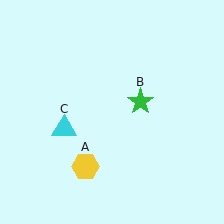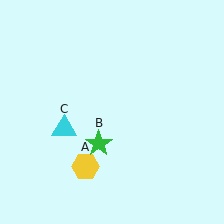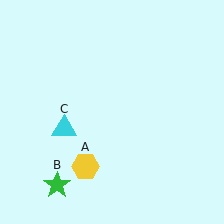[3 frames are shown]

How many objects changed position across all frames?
1 object changed position: green star (object B).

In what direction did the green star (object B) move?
The green star (object B) moved down and to the left.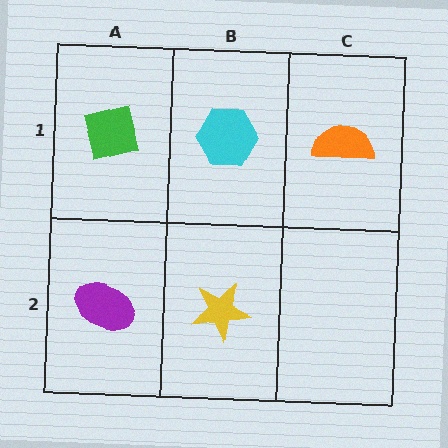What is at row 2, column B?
A yellow star.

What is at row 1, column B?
A cyan hexagon.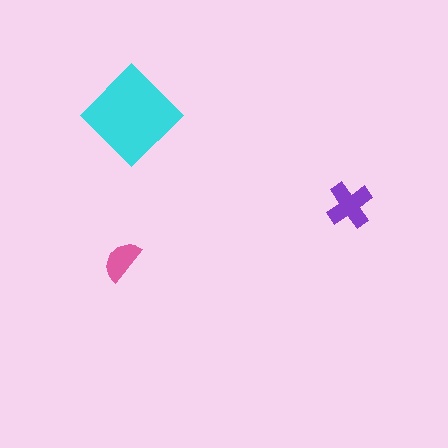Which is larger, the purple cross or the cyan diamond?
The cyan diamond.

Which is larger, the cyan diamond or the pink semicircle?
The cyan diamond.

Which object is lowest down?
The pink semicircle is bottommost.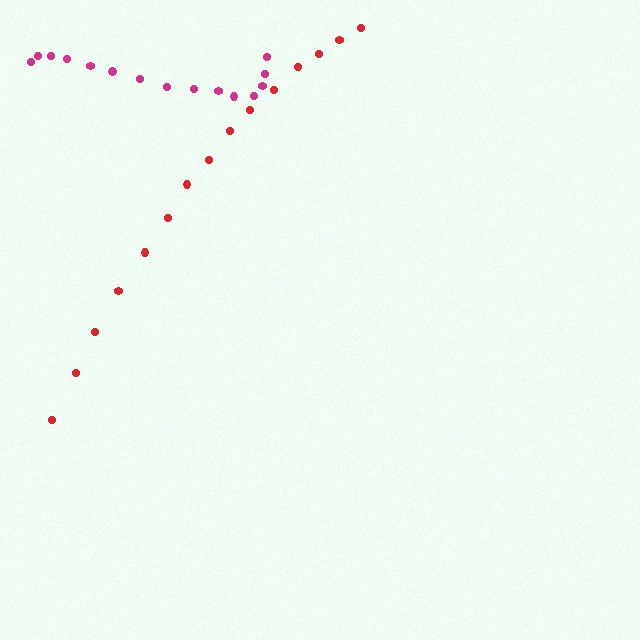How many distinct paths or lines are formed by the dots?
There are 2 distinct paths.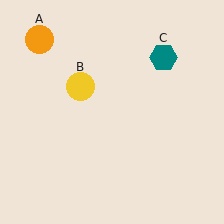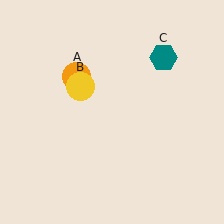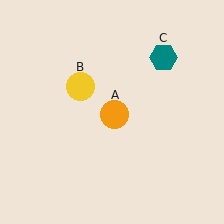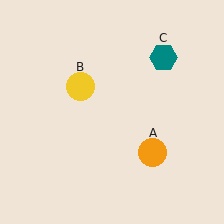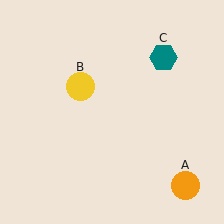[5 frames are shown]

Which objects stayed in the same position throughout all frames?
Yellow circle (object B) and teal hexagon (object C) remained stationary.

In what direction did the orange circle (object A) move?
The orange circle (object A) moved down and to the right.